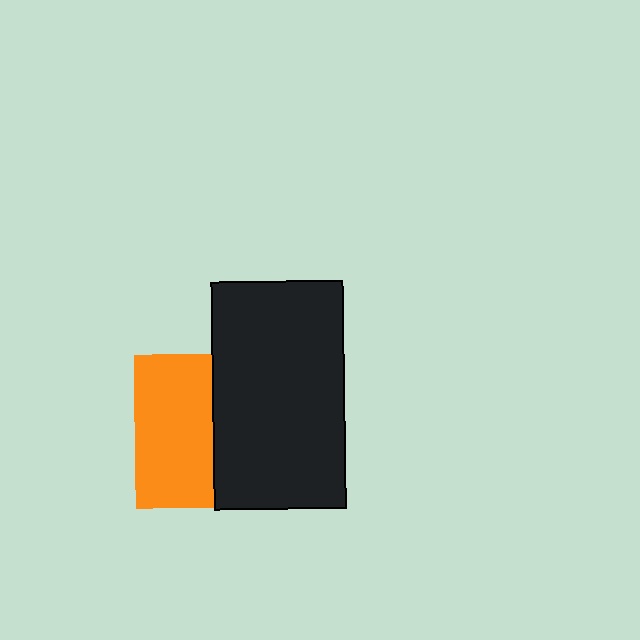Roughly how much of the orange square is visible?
About half of it is visible (roughly 51%).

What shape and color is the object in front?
The object in front is a black rectangle.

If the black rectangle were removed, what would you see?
You would see the complete orange square.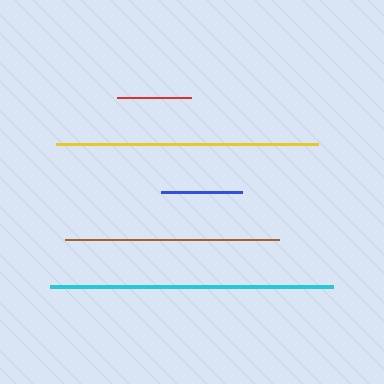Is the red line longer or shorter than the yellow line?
The yellow line is longer than the red line.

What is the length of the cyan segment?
The cyan segment is approximately 284 pixels long.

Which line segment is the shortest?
The red line is the shortest at approximately 74 pixels.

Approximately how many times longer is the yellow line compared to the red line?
The yellow line is approximately 3.5 times the length of the red line.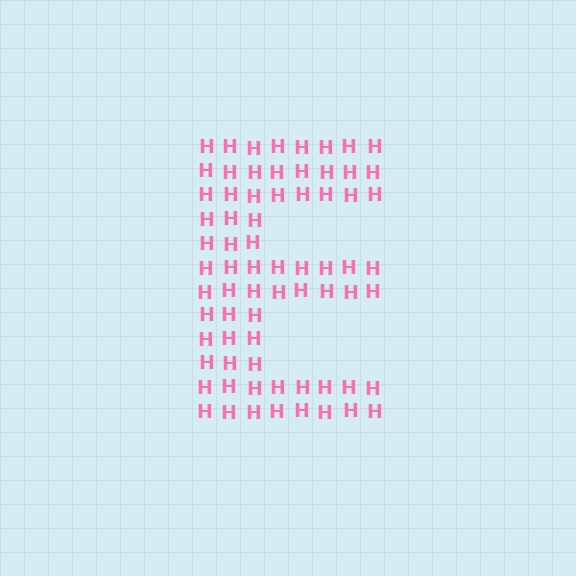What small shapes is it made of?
It is made of small letter H's.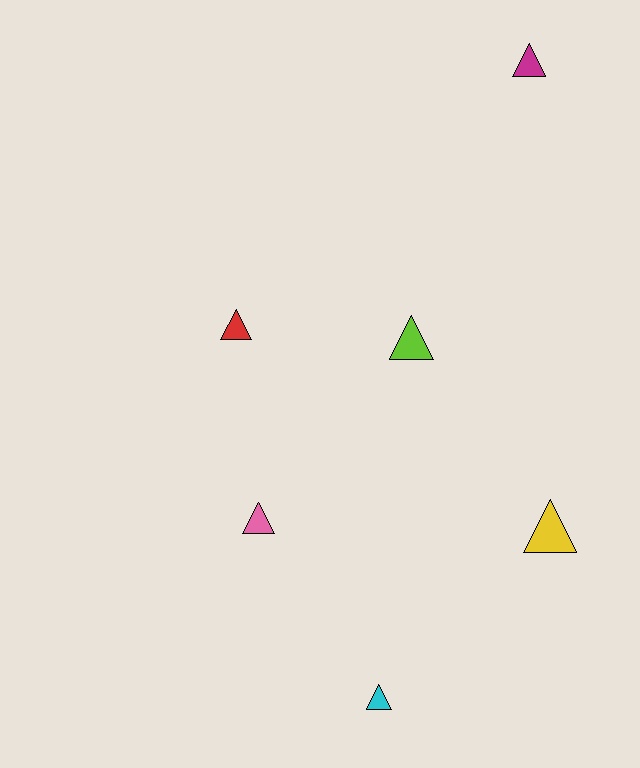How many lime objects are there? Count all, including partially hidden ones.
There is 1 lime object.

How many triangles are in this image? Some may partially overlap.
There are 6 triangles.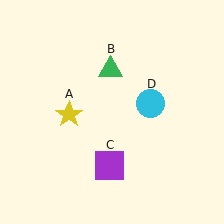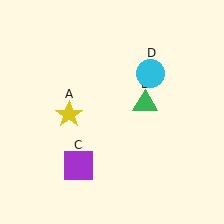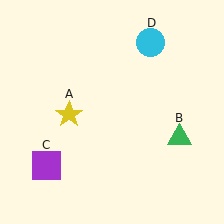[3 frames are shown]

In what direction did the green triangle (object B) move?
The green triangle (object B) moved down and to the right.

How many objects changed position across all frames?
3 objects changed position: green triangle (object B), purple square (object C), cyan circle (object D).